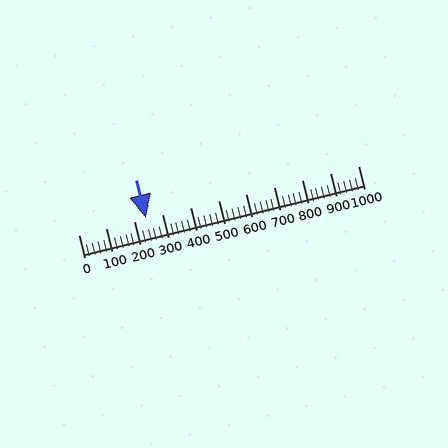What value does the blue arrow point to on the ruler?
The blue arrow points to approximately 241.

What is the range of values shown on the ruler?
The ruler shows values from 0 to 1000.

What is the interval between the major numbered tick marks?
The major tick marks are spaced 100 units apart.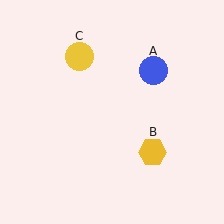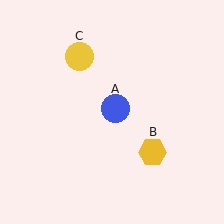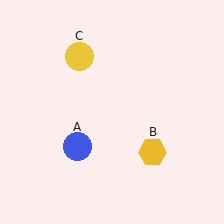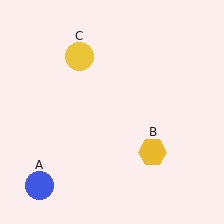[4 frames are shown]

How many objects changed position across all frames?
1 object changed position: blue circle (object A).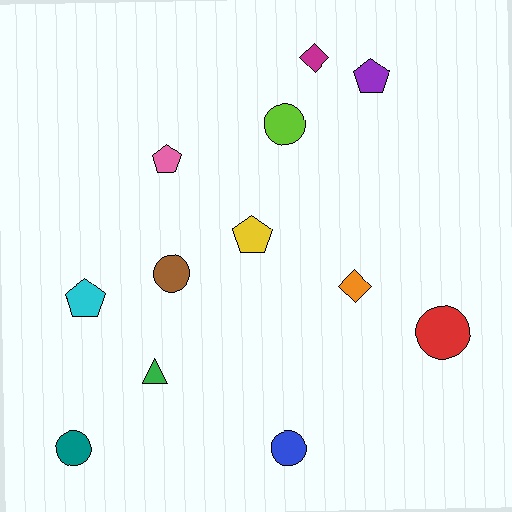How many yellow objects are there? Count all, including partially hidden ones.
There is 1 yellow object.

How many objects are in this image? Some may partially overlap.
There are 12 objects.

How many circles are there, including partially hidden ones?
There are 5 circles.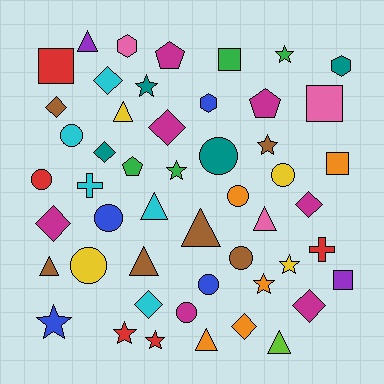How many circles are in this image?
There are 10 circles.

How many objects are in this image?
There are 50 objects.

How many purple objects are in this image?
There are 2 purple objects.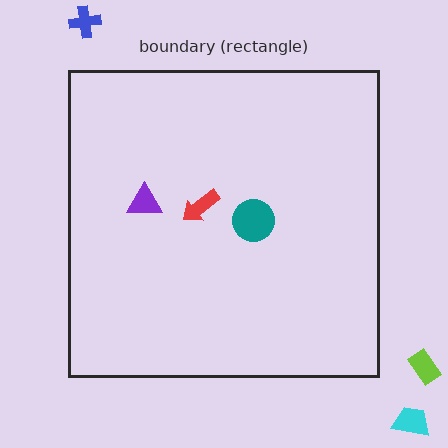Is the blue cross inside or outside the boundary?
Outside.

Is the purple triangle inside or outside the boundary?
Inside.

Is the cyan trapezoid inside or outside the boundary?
Outside.